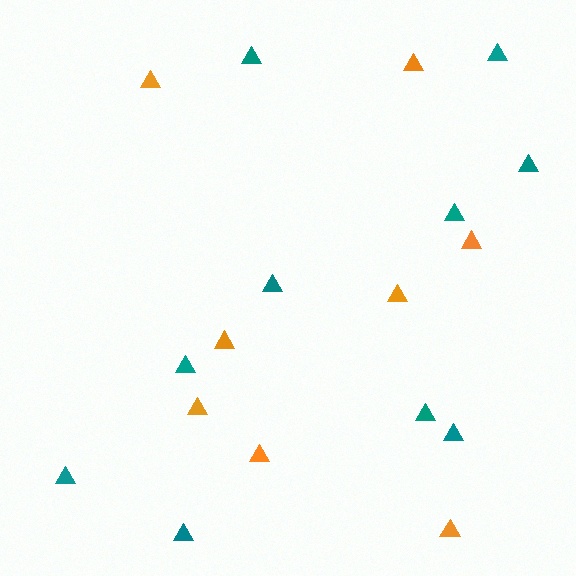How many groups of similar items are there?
There are 2 groups: one group of orange triangles (8) and one group of teal triangles (10).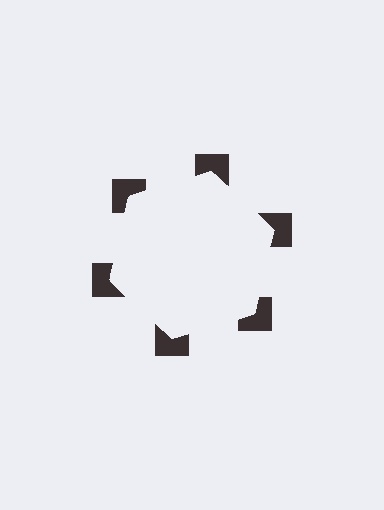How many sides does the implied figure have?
6 sides.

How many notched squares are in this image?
There are 6 — one at each vertex of the illusory hexagon.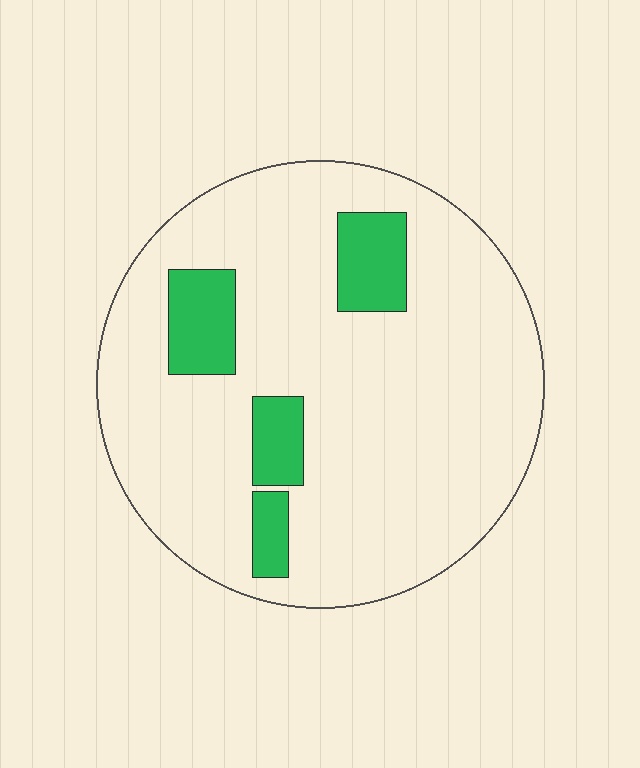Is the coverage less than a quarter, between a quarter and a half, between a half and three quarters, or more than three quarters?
Less than a quarter.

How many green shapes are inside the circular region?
4.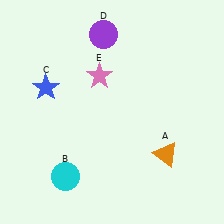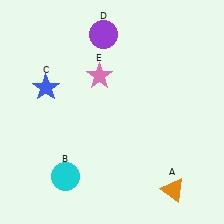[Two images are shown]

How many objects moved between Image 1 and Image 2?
1 object moved between the two images.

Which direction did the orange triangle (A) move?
The orange triangle (A) moved down.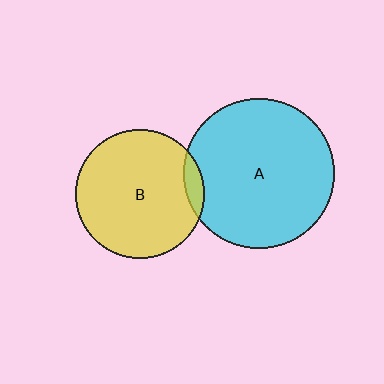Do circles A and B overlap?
Yes.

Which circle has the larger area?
Circle A (cyan).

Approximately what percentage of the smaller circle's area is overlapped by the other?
Approximately 5%.